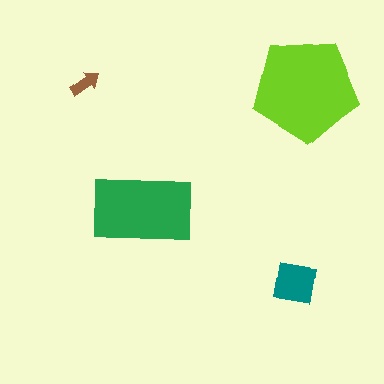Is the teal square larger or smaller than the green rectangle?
Smaller.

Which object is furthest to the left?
The brown arrow is leftmost.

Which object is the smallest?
The brown arrow.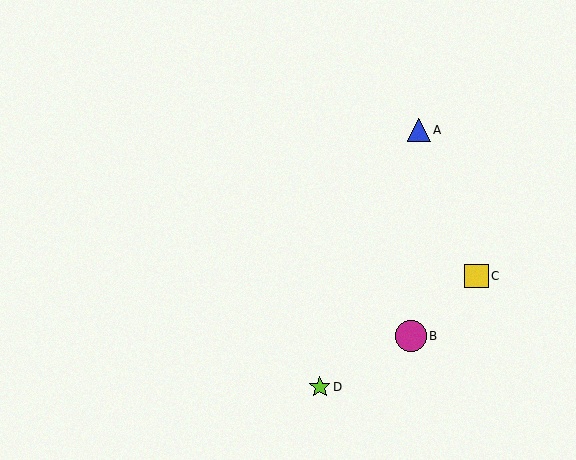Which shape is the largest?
The magenta circle (labeled B) is the largest.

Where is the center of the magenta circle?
The center of the magenta circle is at (411, 336).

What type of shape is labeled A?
Shape A is a blue triangle.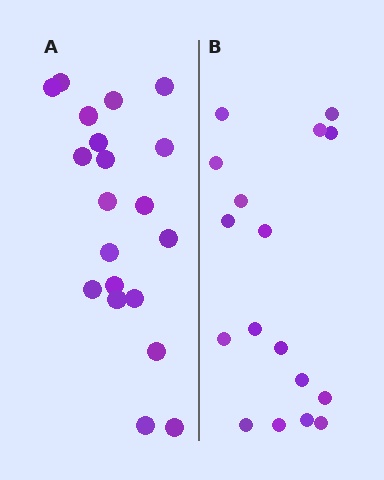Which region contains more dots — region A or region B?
Region A (the left region) has more dots.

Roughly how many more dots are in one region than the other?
Region A has just a few more — roughly 2 or 3 more dots than region B.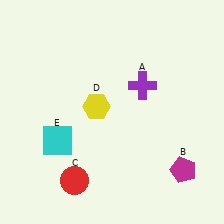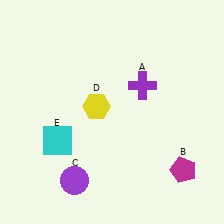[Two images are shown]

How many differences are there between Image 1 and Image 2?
There is 1 difference between the two images.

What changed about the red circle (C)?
In Image 1, C is red. In Image 2, it changed to purple.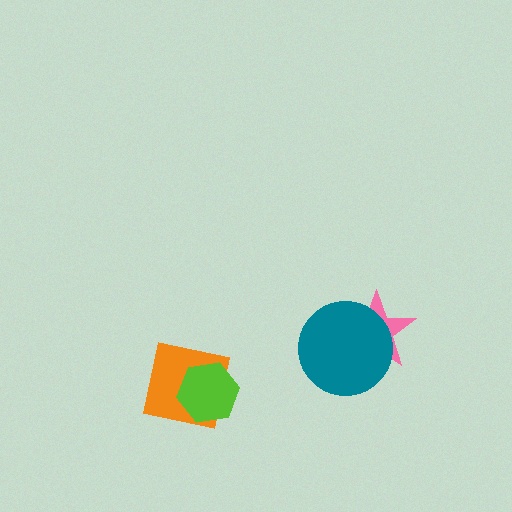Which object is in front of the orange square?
The lime hexagon is in front of the orange square.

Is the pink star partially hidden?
Yes, it is partially covered by another shape.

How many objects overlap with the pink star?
1 object overlaps with the pink star.